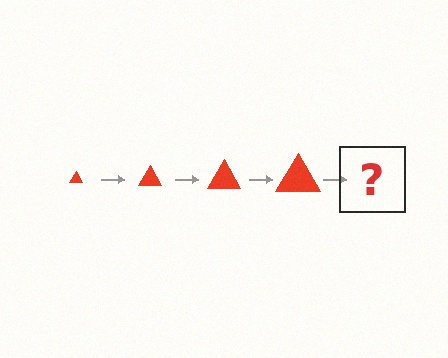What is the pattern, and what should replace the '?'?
The pattern is that the triangle gets progressively larger each step. The '?' should be a red triangle, larger than the previous one.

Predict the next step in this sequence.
The next step is a red triangle, larger than the previous one.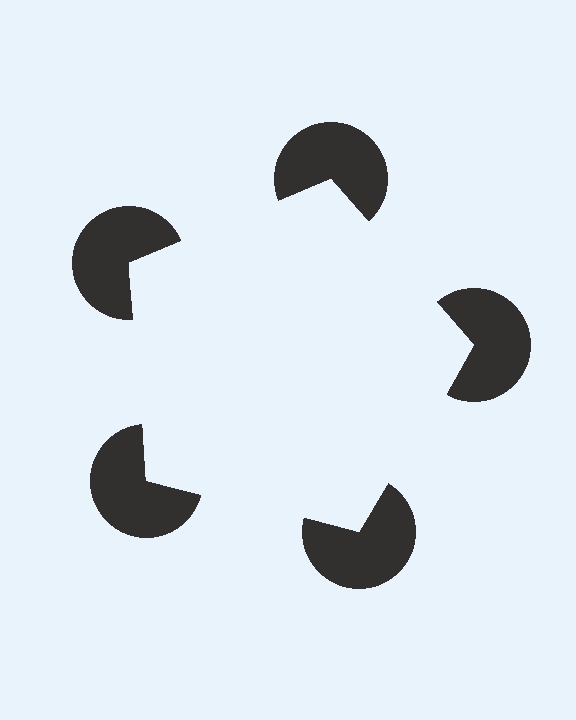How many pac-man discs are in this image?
There are 5 — one at each vertex of the illusory pentagon.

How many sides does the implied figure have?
5 sides.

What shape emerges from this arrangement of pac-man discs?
An illusory pentagon — its edges are inferred from the aligned wedge cuts in the pac-man discs, not physically drawn.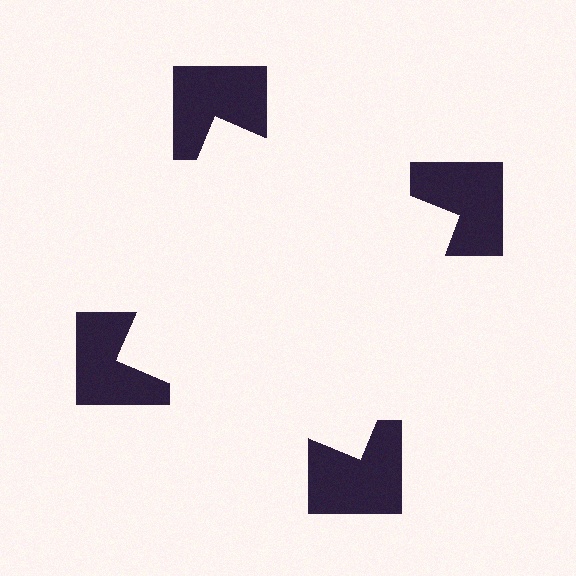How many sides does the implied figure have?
4 sides.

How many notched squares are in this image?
There are 4 — one at each vertex of the illusory square.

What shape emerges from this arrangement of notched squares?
An illusory square — its edges are inferred from the aligned wedge cuts in the notched squares, not physically drawn.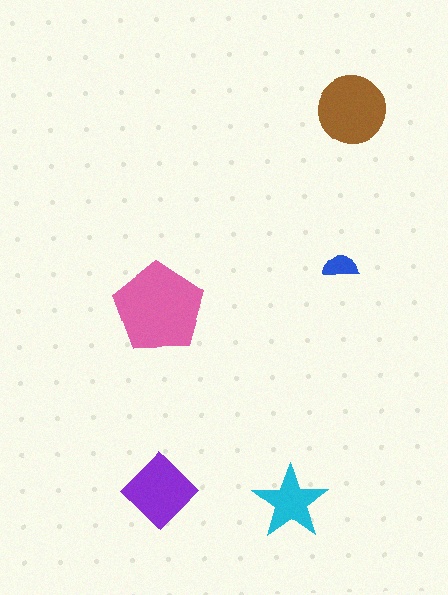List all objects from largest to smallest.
The pink pentagon, the brown circle, the purple diamond, the cyan star, the blue semicircle.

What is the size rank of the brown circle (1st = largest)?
2nd.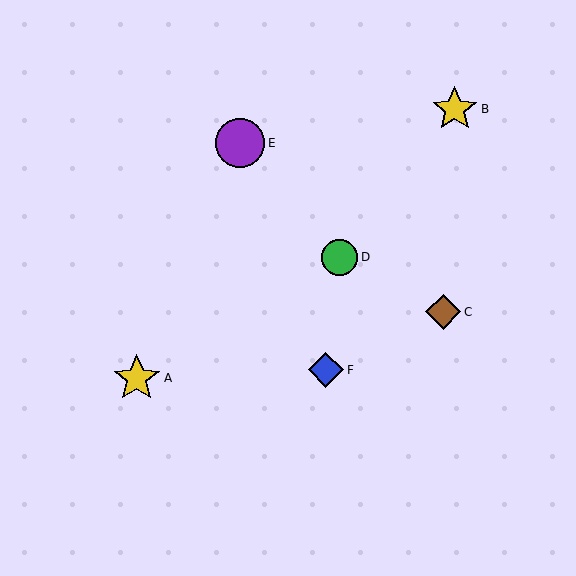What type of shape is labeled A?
Shape A is a yellow star.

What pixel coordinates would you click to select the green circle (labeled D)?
Click at (339, 257) to select the green circle D.